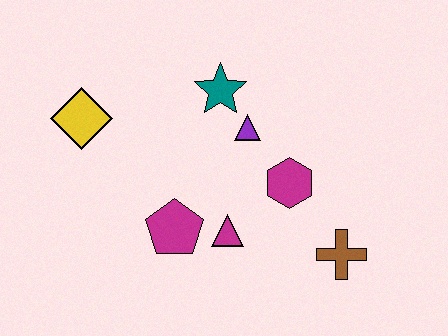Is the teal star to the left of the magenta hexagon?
Yes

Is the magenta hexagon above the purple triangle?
No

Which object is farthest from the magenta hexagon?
The yellow diamond is farthest from the magenta hexagon.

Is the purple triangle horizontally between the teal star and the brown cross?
Yes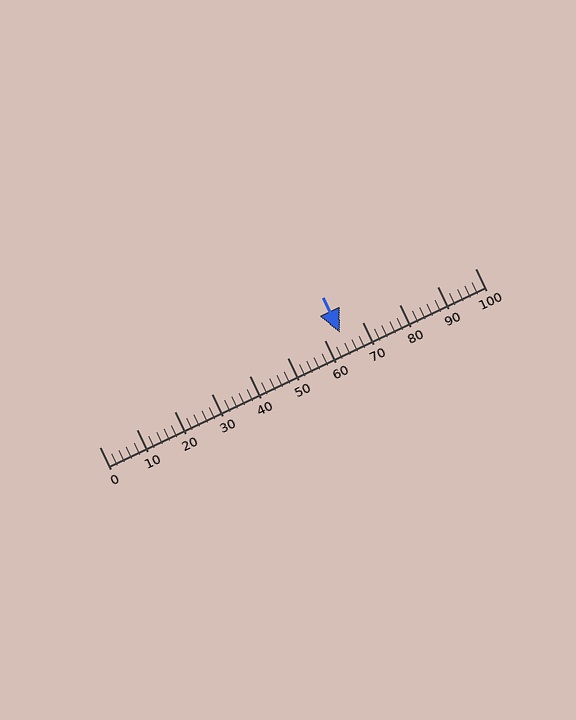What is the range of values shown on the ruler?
The ruler shows values from 0 to 100.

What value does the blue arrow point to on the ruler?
The blue arrow points to approximately 64.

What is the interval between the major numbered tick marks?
The major tick marks are spaced 10 units apart.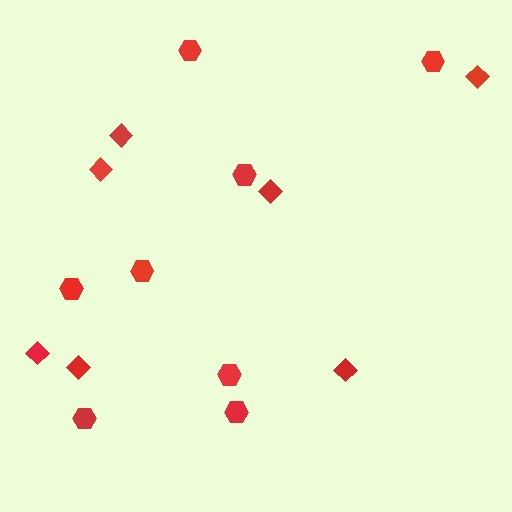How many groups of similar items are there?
There are 2 groups: one group of diamonds (7) and one group of hexagons (8).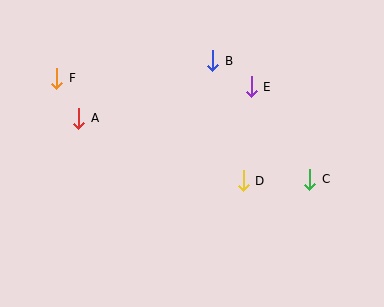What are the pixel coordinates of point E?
Point E is at (251, 87).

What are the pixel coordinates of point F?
Point F is at (57, 78).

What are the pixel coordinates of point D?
Point D is at (243, 181).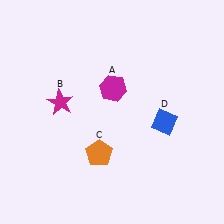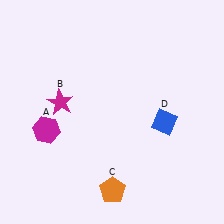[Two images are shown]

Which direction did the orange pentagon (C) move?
The orange pentagon (C) moved down.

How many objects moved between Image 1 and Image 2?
2 objects moved between the two images.